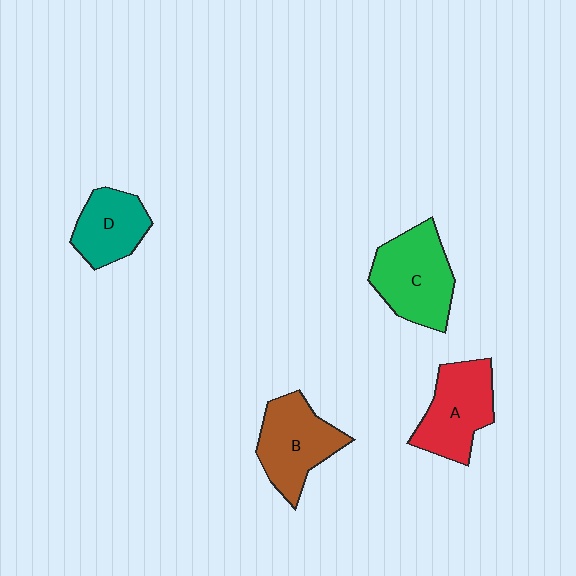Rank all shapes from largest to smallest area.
From largest to smallest: C (green), B (brown), A (red), D (teal).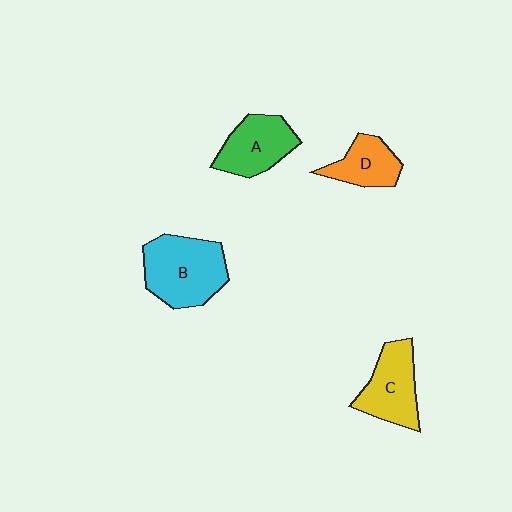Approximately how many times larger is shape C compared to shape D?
Approximately 1.4 times.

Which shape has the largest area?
Shape B (cyan).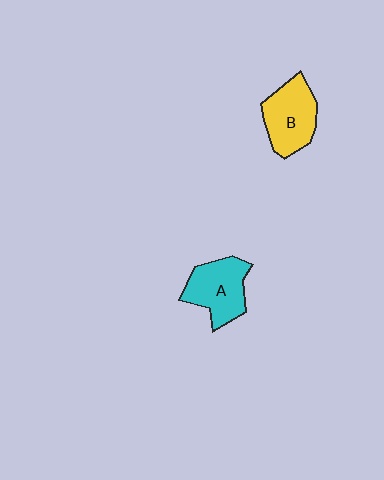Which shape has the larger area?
Shape B (yellow).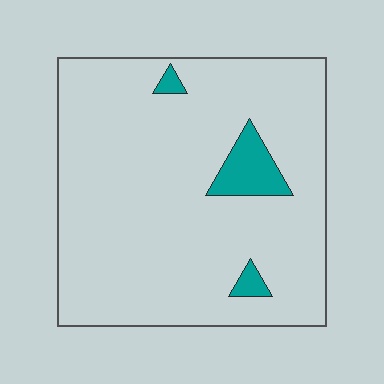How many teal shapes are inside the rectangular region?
3.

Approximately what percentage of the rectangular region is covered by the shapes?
Approximately 5%.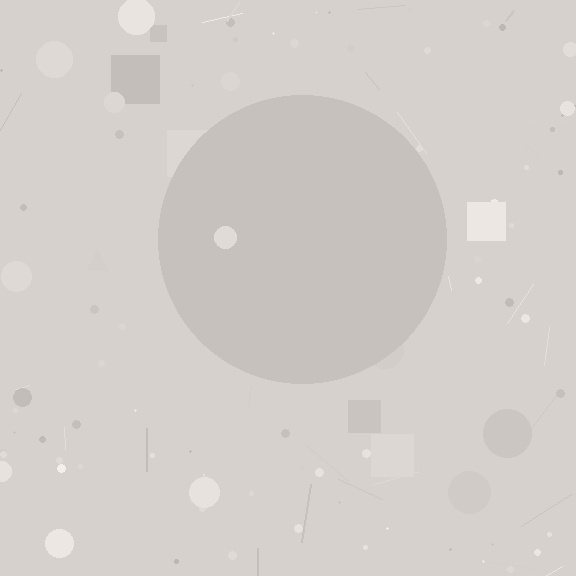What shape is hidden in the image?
A circle is hidden in the image.